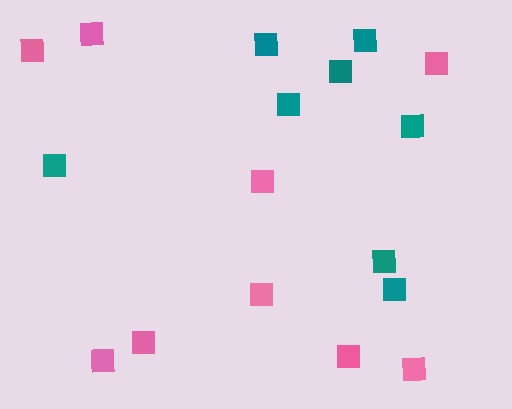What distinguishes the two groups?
There are 2 groups: one group of pink squares (9) and one group of teal squares (8).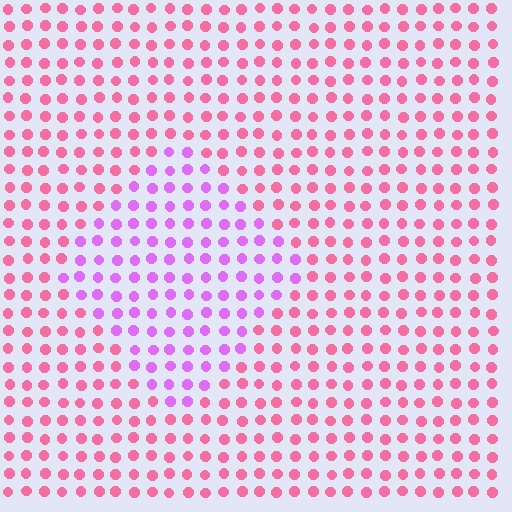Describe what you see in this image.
The image is filled with small pink elements in a uniform arrangement. A diamond-shaped region is visible where the elements are tinted to a slightly different hue, forming a subtle color boundary.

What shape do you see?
I see a diamond.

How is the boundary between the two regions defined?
The boundary is defined purely by a slight shift in hue (about 46 degrees). Spacing, size, and orientation are identical on both sides.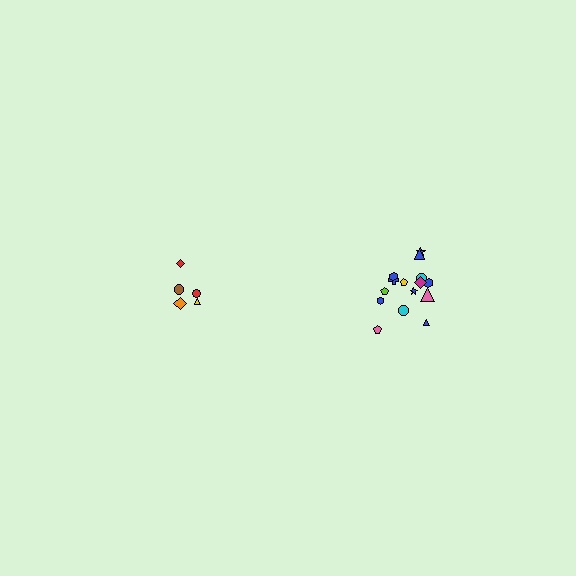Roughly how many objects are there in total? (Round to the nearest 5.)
Roughly 20 objects in total.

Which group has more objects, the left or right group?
The right group.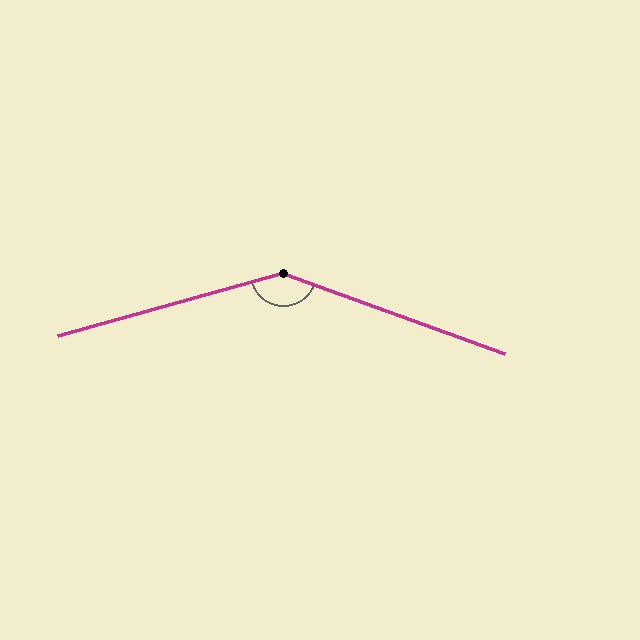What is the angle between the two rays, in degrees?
Approximately 145 degrees.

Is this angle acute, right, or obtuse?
It is obtuse.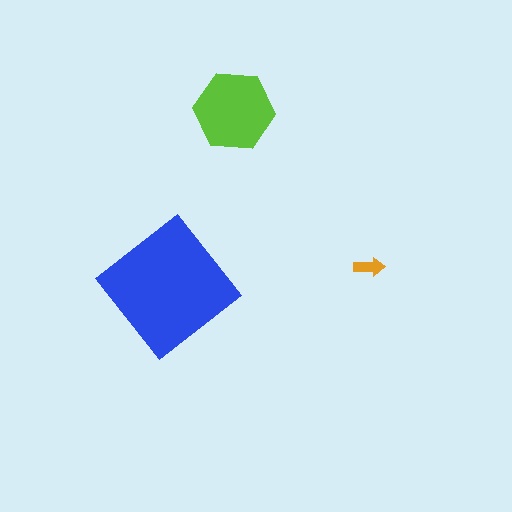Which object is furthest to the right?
The orange arrow is rightmost.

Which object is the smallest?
The orange arrow.